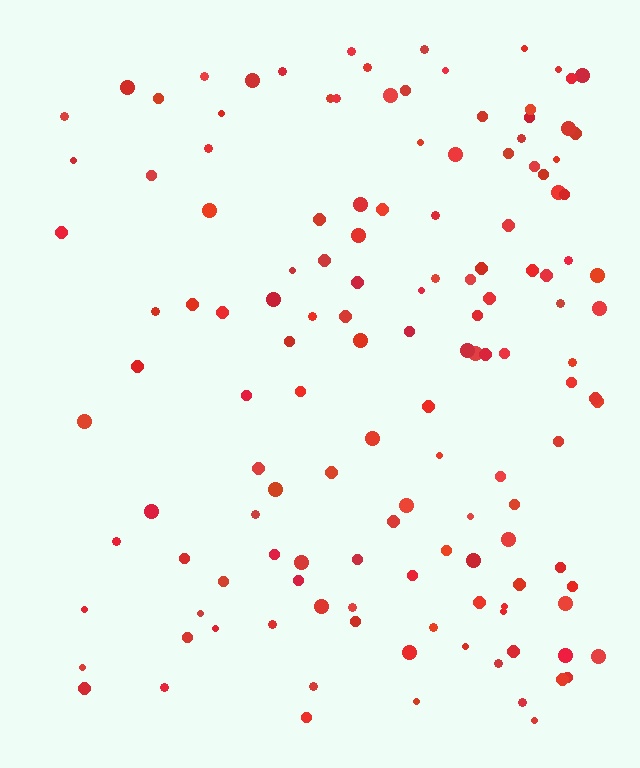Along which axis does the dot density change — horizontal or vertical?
Horizontal.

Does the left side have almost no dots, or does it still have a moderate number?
Still a moderate number, just noticeably fewer than the right.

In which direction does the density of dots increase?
From left to right, with the right side densest.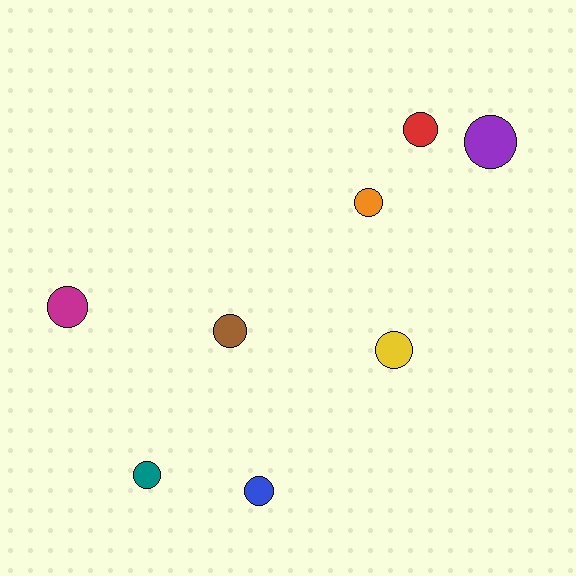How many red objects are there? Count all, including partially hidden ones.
There is 1 red object.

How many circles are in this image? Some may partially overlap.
There are 8 circles.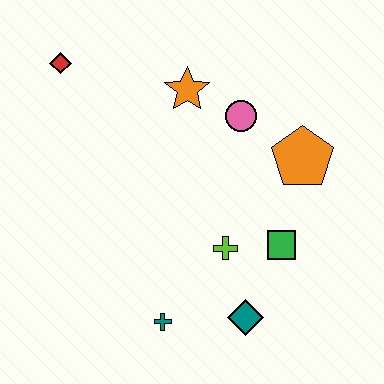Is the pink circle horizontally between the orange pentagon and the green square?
No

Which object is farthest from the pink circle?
The teal cross is farthest from the pink circle.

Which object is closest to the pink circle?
The orange star is closest to the pink circle.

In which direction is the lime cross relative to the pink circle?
The lime cross is below the pink circle.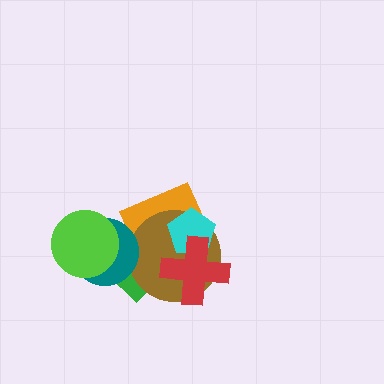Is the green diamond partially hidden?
Yes, it is partially covered by another shape.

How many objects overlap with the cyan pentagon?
3 objects overlap with the cyan pentagon.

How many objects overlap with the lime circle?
1 object overlaps with the lime circle.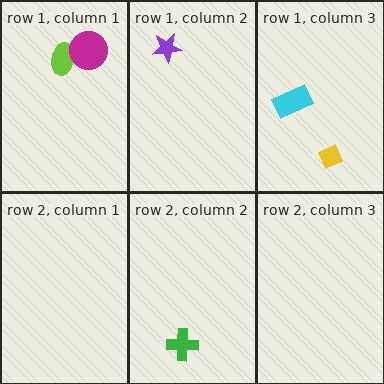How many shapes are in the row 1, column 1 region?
2.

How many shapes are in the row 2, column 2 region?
1.